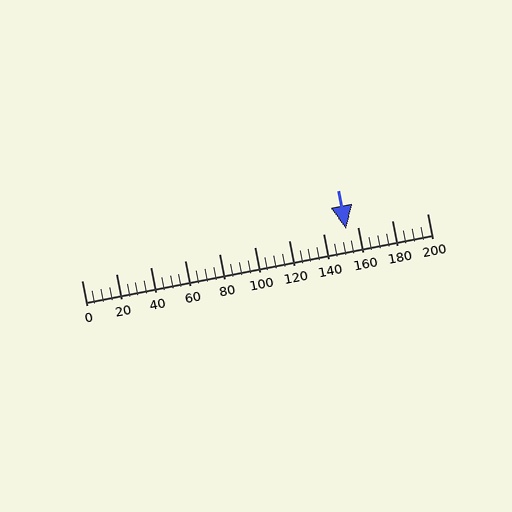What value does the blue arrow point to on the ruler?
The blue arrow points to approximately 153.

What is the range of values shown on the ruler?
The ruler shows values from 0 to 200.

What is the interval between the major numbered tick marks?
The major tick marks are spaced 20 units apart.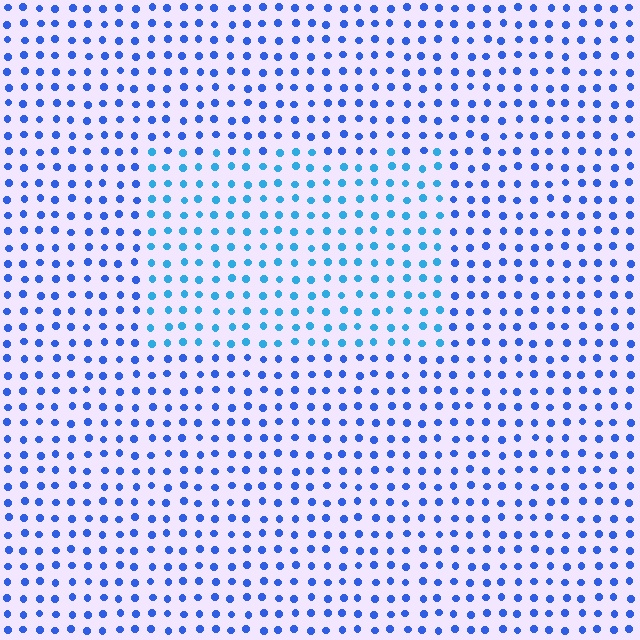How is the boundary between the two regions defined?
The boundary is defined purely by a slight shift in hue (about 26 degrees). Spacing, size, and orientation are identical on both sides.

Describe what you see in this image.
The image is filled with small blue elements in a uniform arrangement. A rectangle-shaped region is visible where the elements are tinted to a slightly different hue, forming a subtle color boundary.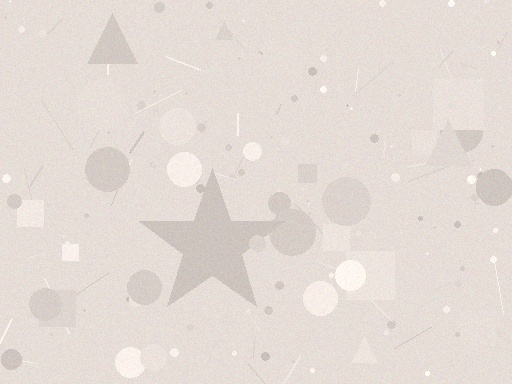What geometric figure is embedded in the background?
A star is embedded in the background.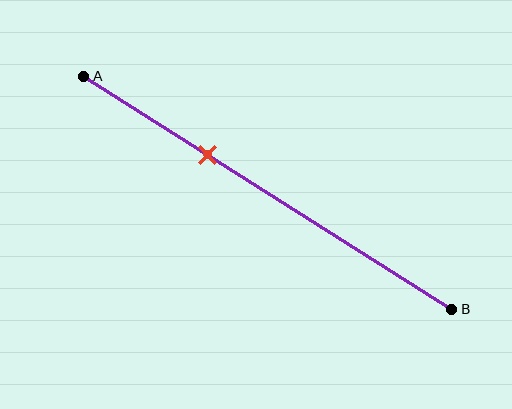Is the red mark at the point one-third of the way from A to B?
Yes, the mark is approximately at the one-third point.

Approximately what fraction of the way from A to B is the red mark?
The red mark is approximately 35% of the way from A to B.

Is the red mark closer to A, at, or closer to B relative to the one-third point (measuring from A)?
The red mark is approximately at the one-third point of segment AB.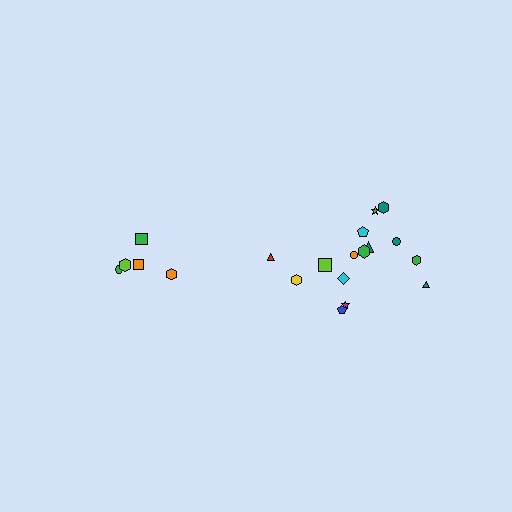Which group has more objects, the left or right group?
The right group.